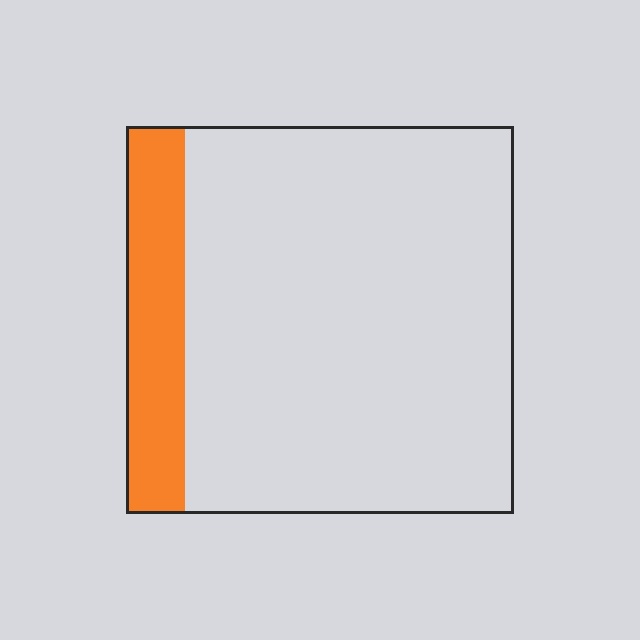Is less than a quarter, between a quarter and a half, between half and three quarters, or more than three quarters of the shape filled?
Less than a quarter.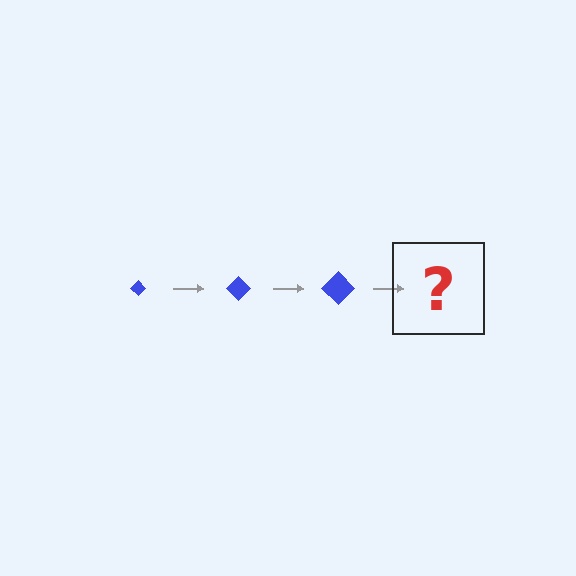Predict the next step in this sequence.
The next step is a blue diamond, larger than the previous one.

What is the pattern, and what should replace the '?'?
The pattern is that the diamond gets progressively larger each step. The '?' should be a blue diamond, larger than the previous one.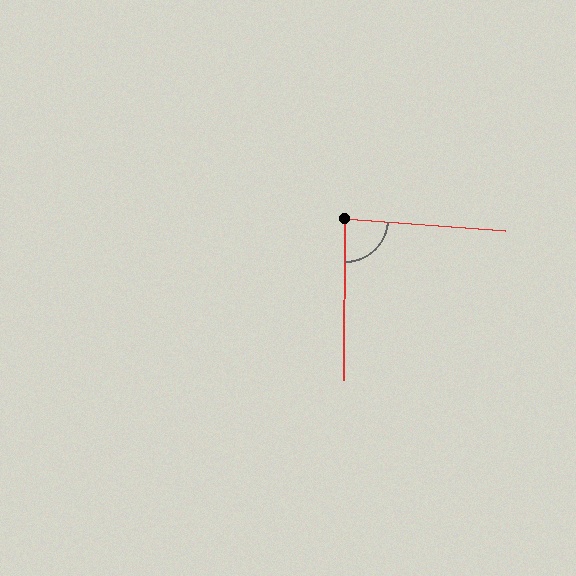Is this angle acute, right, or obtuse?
It is approximately a right angle.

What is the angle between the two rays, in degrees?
Approximately 86 degrees.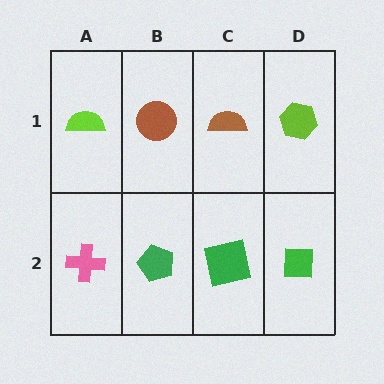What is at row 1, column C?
A brown semicircle.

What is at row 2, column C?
A green square.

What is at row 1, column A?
A lime semicircle.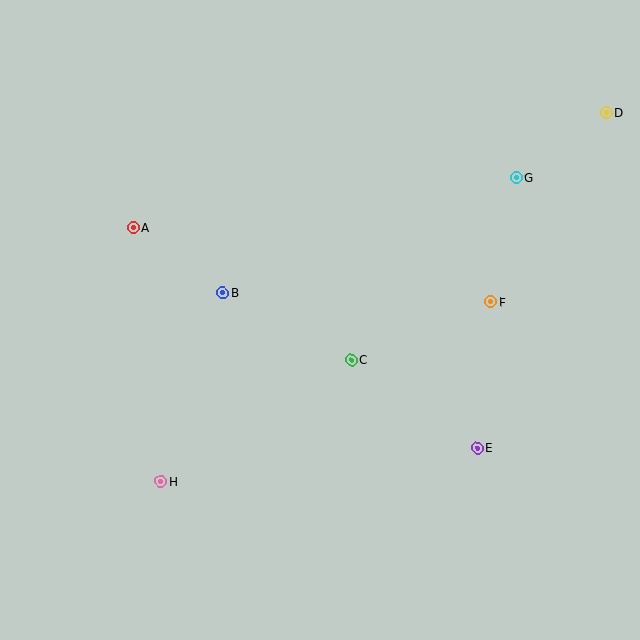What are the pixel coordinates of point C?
Point C is at (351, 360).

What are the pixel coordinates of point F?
Point F is at (491, 302).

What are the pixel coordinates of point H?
Point H is at (161, 482).